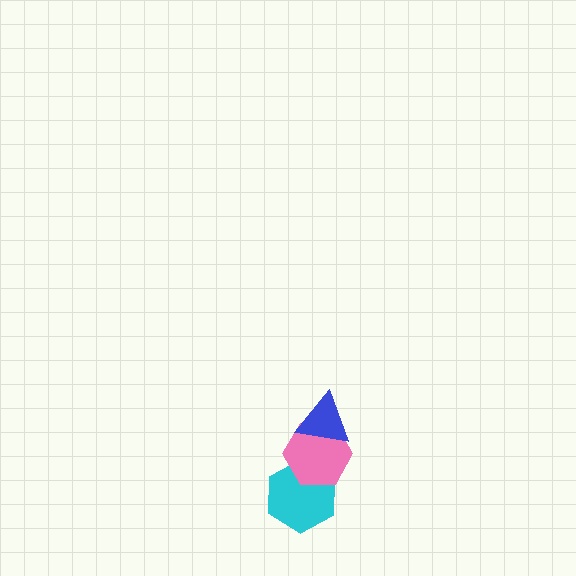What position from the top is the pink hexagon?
The pink hexagon is 2nd from the top.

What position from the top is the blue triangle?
The blue triangle is 1st from the top.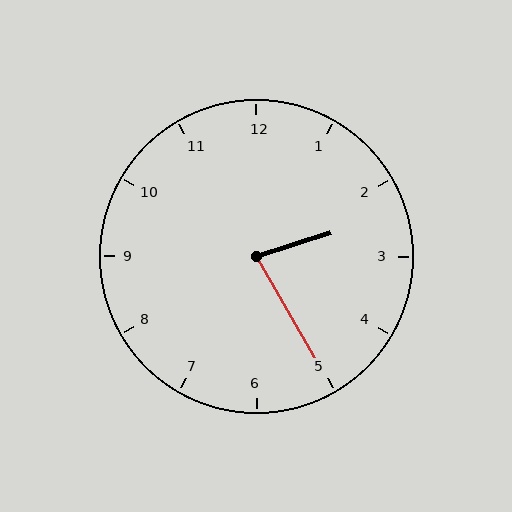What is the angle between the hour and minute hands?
Approximately 78 degrees.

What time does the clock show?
2:25.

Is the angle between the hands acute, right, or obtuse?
It is acute.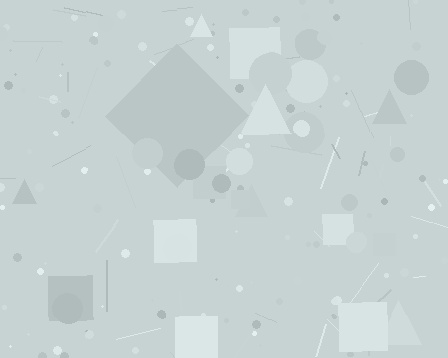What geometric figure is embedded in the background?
A diamond is embedded in the background.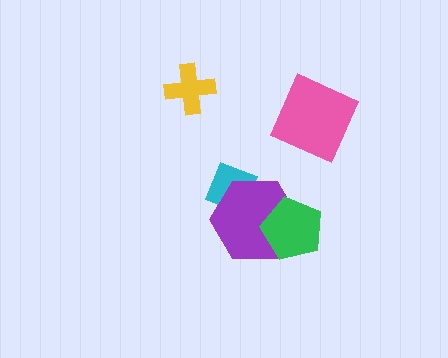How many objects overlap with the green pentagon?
1 object overlaps with the green pentagon.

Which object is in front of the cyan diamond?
The purple hexagon is in front of the cyan diamond.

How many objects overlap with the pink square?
0 objects overlap with the pink square.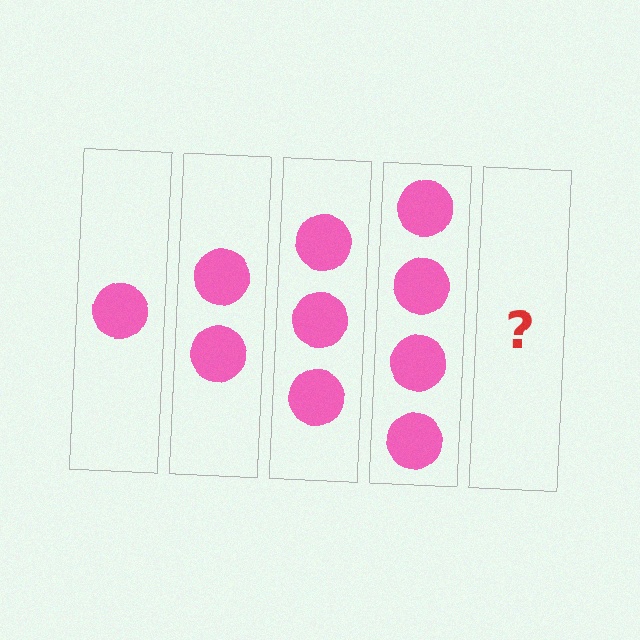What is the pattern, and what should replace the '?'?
The pattern is that each step adds one more circle. The '?' should be 5 circles.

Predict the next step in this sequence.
The next step is 5 circles.